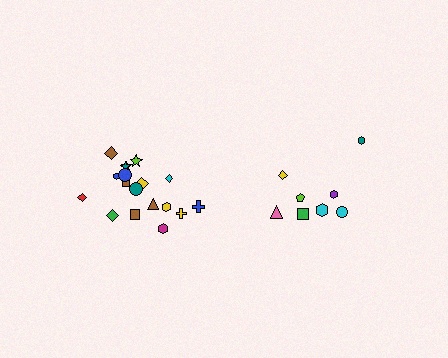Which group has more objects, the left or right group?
The left group.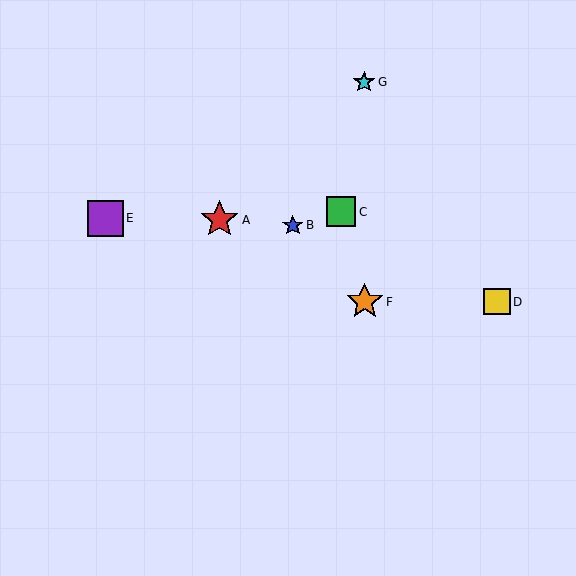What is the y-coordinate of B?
Object B is at y≈226.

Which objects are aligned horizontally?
Objects D, F are aligned horizontally.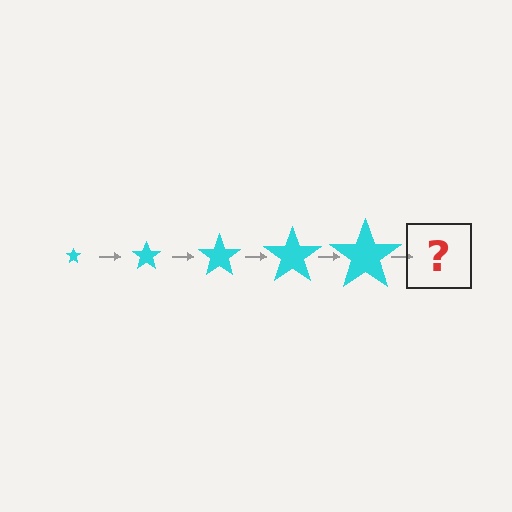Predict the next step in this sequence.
The next step is a cyan star, larger than the previous one.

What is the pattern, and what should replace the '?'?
The pattern is that the star gets progressively larger each step. The '?' should be a cyan star, larger than the previous one.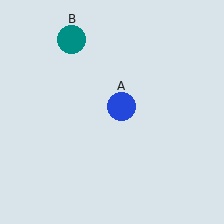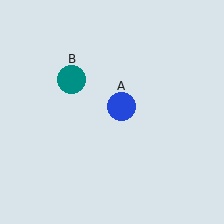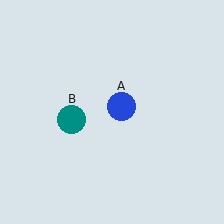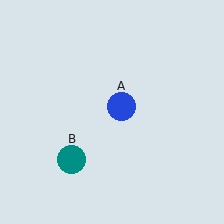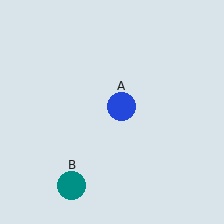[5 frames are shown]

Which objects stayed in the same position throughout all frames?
Blue circle (object A) remained stationary.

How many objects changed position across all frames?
1 object changed position: teal circle (object B).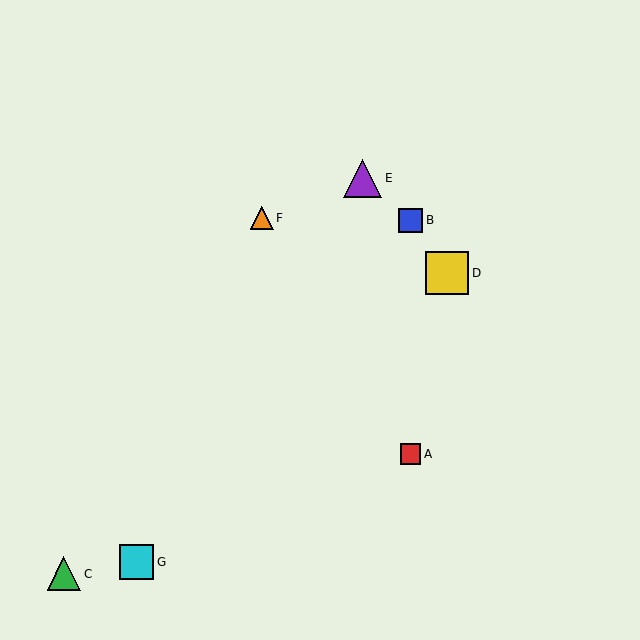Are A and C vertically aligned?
No, A is at x≈410 and C is at x≈64.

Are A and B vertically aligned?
Yes, both are at x≈410.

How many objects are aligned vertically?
2 objects (A, B) are aligned vertically.